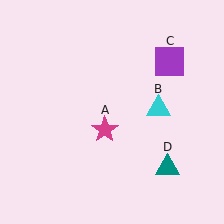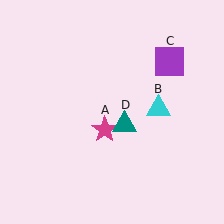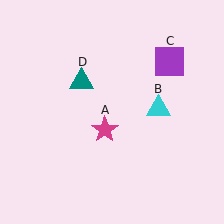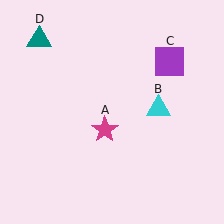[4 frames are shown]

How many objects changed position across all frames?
1 object changed position: teal triangle (object D).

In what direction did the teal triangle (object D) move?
The teal triangle (object D) moved up and to the left.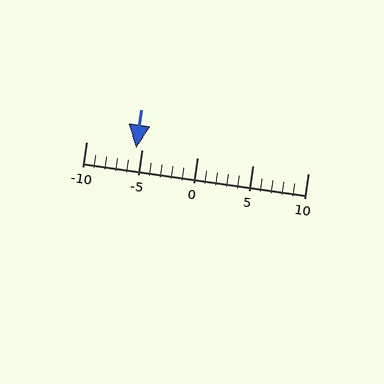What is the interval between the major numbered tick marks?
The major tick marks are spaced 5 units apart.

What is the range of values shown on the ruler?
The ruler shows values from -10 to 10.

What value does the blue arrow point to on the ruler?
The blue arrow points to approximately -6.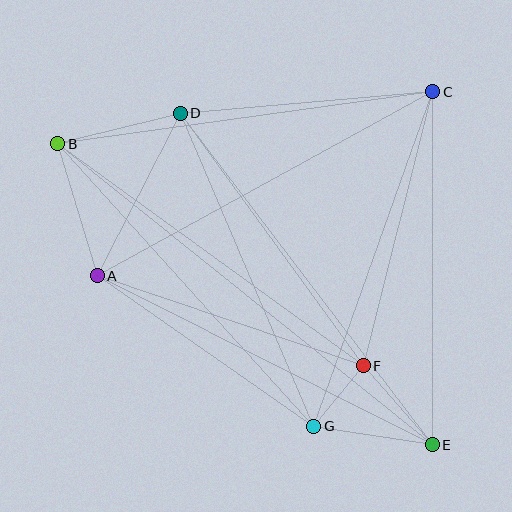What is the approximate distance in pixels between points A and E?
The distance between A and E is approximately 375 pixels.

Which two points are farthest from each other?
Points B and E are farthest from each other.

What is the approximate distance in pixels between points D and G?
The distance between D and G is approximately 340 pixels.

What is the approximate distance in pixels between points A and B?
The distance between A and B is approximately 138 pixels.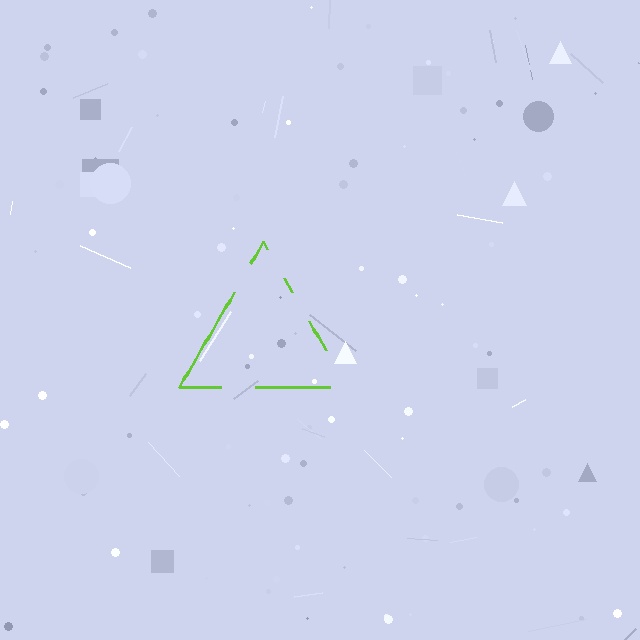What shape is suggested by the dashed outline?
The dashed outline suggests a triangle.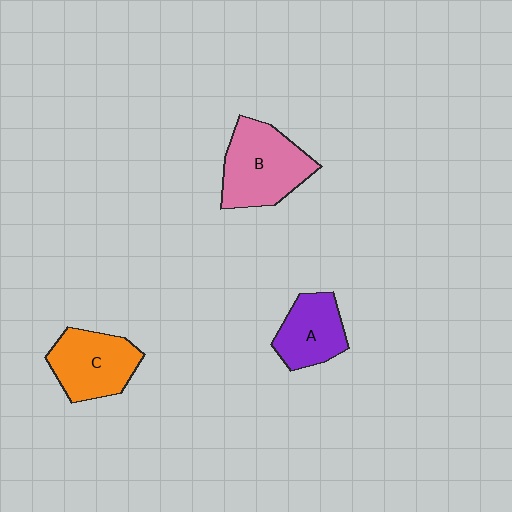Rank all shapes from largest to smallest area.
From largest to smallest: B (pink), C (orange), A (purple).